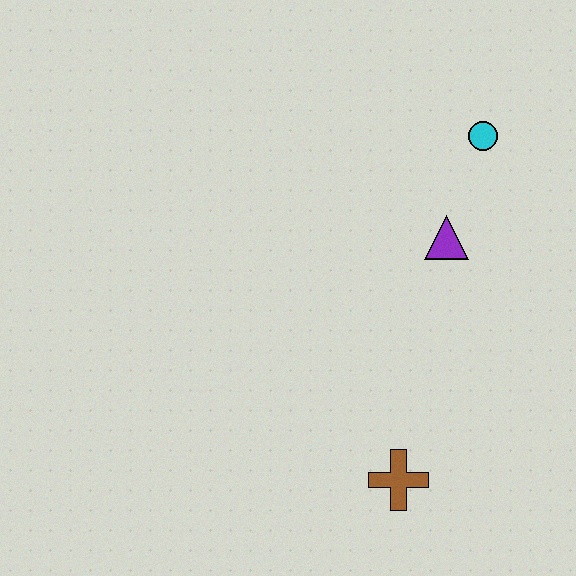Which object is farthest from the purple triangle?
The brown cross is farthest from the purple triangle.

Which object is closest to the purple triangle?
The cyan circle is closest to the purple triangle.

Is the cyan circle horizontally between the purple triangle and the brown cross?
No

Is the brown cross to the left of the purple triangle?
Yes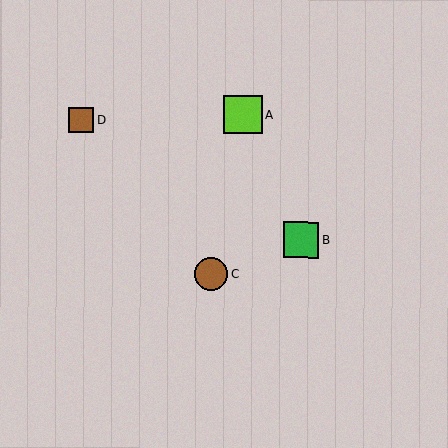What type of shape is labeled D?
Shape D is a brown square.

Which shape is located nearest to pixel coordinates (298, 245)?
The green square (labeled B) at (301, 240) is nearest to that location.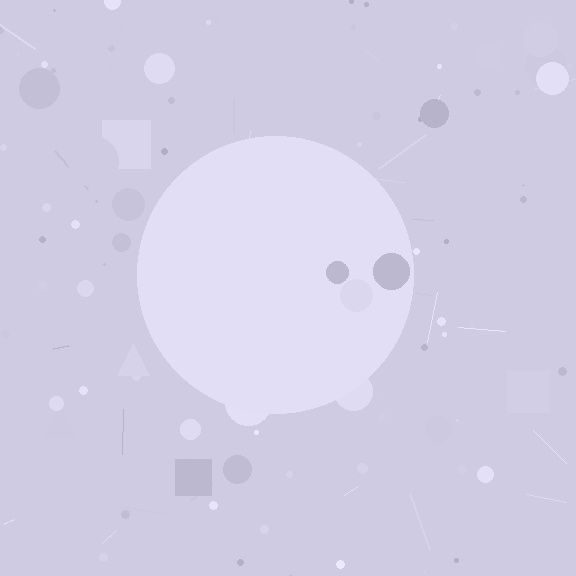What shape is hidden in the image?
A circle is hidden in the image.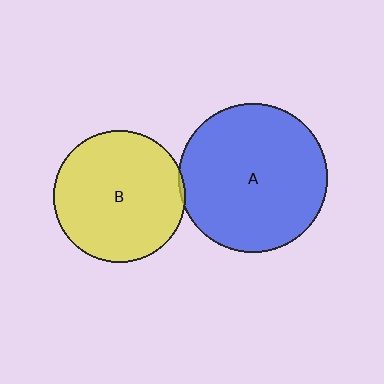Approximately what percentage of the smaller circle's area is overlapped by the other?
Approximately 5%.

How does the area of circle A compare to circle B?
Approximately 1.3 times.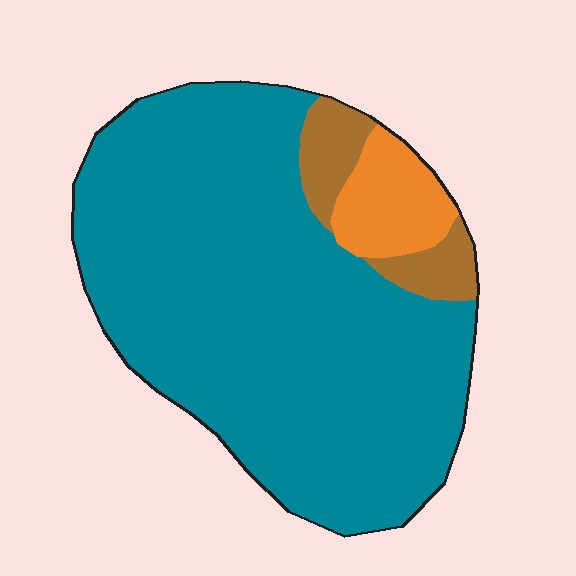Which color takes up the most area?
Teal, at roughly 85%.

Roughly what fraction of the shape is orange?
Orange takes up about one tenth (1/10) of the shape.